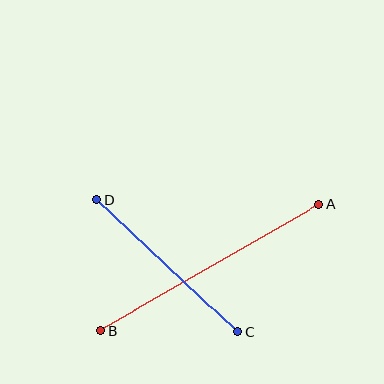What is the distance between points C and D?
The distance is approximately 192 pixels.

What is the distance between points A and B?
The distance is approximately 252 pixels.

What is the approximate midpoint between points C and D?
The midpoint is at approximately (167, 266) pixels.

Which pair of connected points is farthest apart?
Points A and B are farthest apart.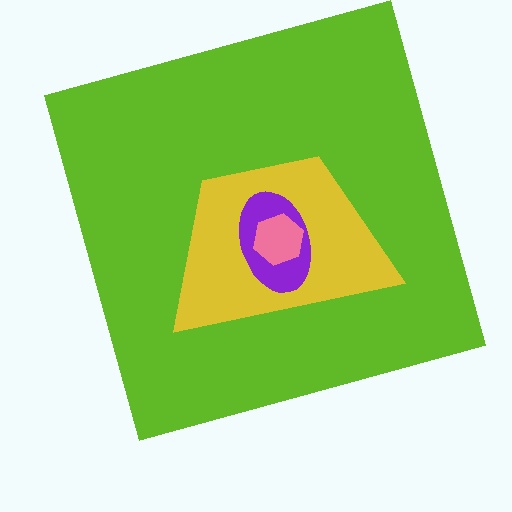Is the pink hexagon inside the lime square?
Yes.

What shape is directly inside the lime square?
The yellow trapezoid.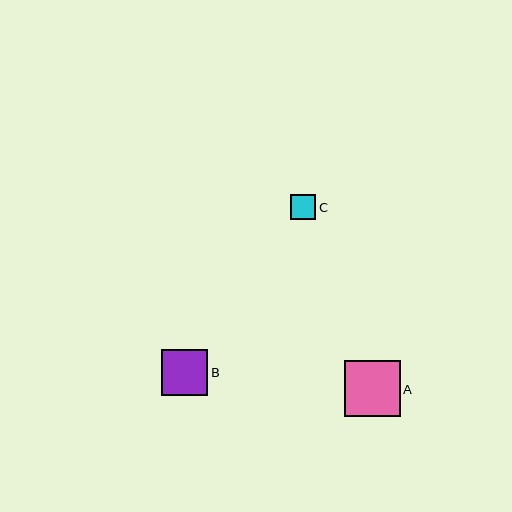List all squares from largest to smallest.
From largest to smallest: A, B, C.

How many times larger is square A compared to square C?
Square A is approximately 2.3 times the size of square C.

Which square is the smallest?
Square C is the smallest with a size of approximately 25 pixels.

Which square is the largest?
Square A is the largest with a size of approximately 56 pixels.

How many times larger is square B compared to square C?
Square B is approximately 1.9 times the size of square C.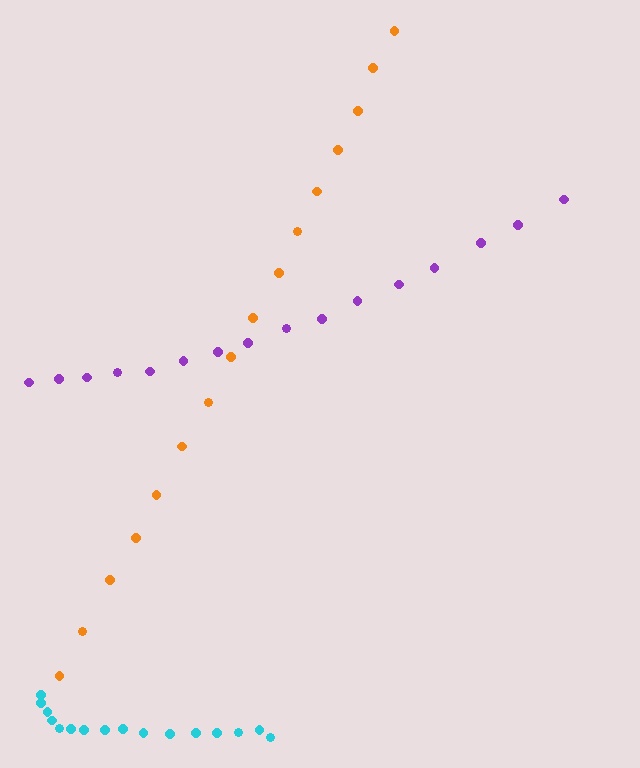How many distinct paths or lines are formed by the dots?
There are 3 distinct paths.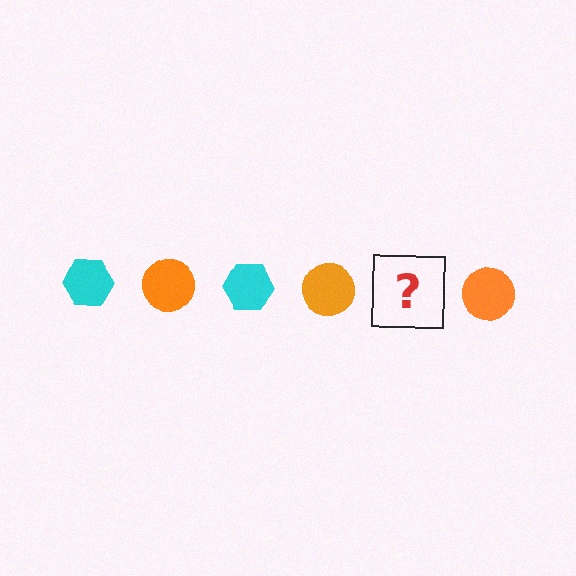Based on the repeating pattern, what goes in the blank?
The blank should be a cyan hexagon.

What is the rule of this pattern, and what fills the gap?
The rule is that the pattern alternates between cyan hexagon and orange circle. The gap should be filled with a cyan hexagon.